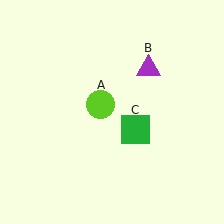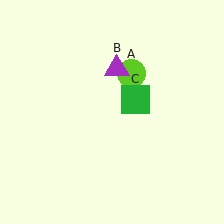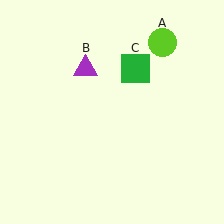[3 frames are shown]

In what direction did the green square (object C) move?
The green square (object C) moved up.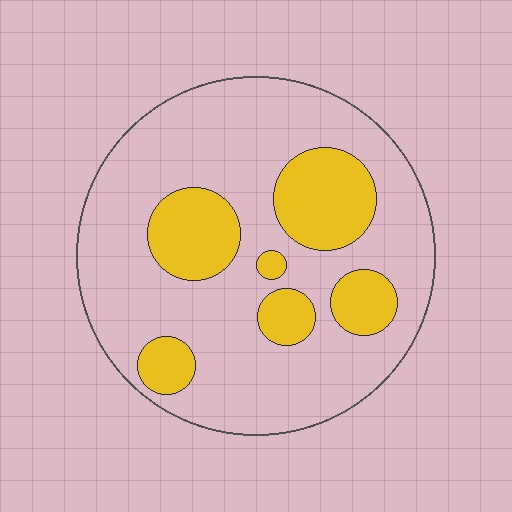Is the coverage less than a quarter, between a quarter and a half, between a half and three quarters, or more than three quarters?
Less than a quarter.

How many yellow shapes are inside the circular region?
6.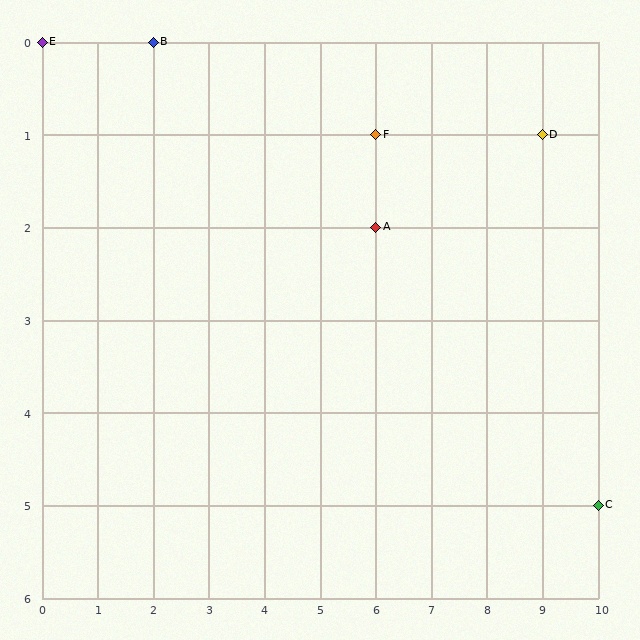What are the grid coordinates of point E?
Point E is at grid coordinates (0, 0).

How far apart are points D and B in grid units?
Points D and B are 7 columns and 1 row apart (about 7.1 grid units diagonally).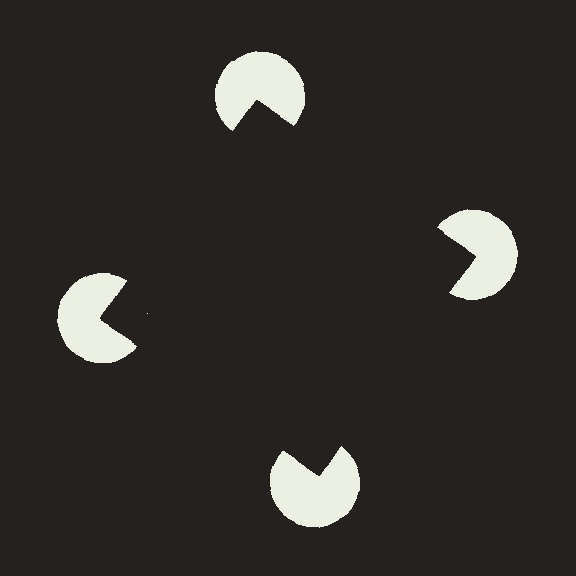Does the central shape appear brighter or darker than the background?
It typically appears slightly darker than the background, even though no actual brightness change is drawn.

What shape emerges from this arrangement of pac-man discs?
An illusory square — its edges are inferred from the aligned wedge cuts in the pac-man discs, not physically drawn.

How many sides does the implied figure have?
4 sides.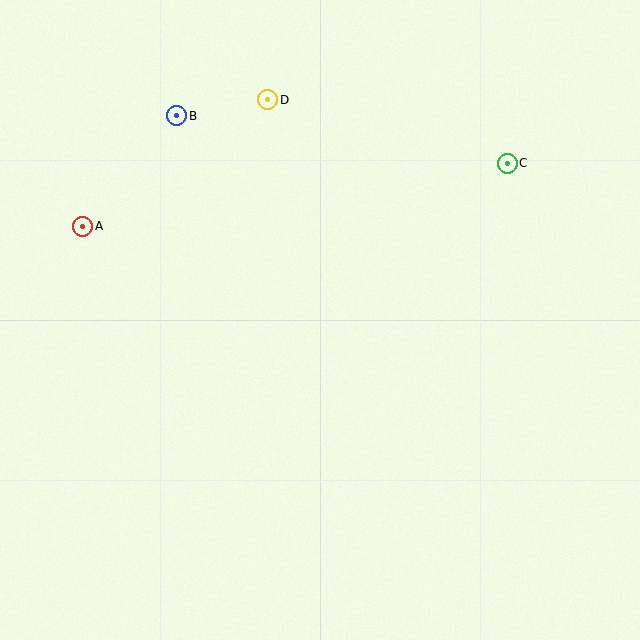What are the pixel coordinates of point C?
Point C is at (507, 163).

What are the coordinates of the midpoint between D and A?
The midpoint between D and A is at (175, 163).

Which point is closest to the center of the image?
Point D at (268, 100) is closest to the center.